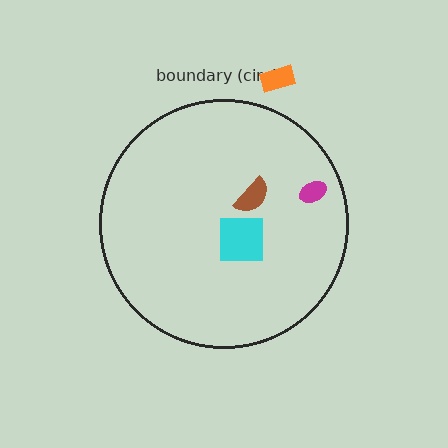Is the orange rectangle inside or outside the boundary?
Outside.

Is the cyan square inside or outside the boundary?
Inside.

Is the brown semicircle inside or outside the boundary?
Inside.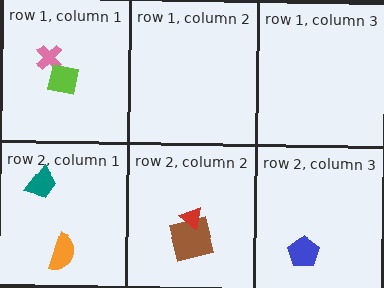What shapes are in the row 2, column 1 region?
The orange semicircle, the teal trapezoid.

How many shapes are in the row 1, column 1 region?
2.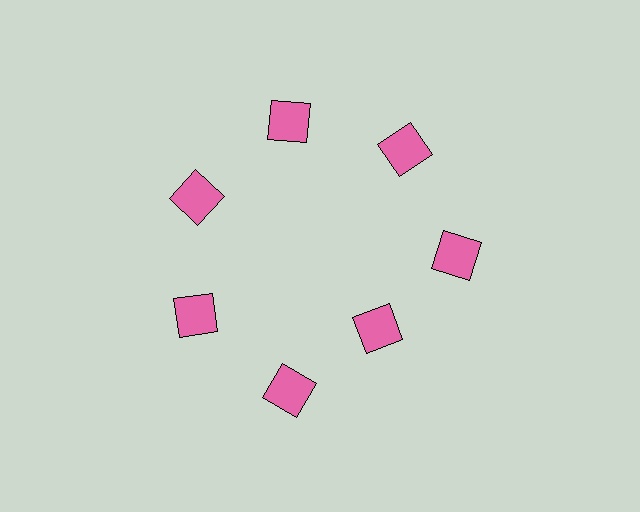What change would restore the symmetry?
The symmetry would be restored by moving it outward, back onto the ring so that all 7 squares sit at equal angles and equal distance from the center.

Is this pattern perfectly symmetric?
No. The 7 pink squares are arranged in a ring, but one element near the 5 o'clock position is pulled inward toward the center, breaking the 7-fold rotational symmetry.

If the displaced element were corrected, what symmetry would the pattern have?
It would have 7-fold rotational symmetry — the pattern would map onto itself every 51 degrees.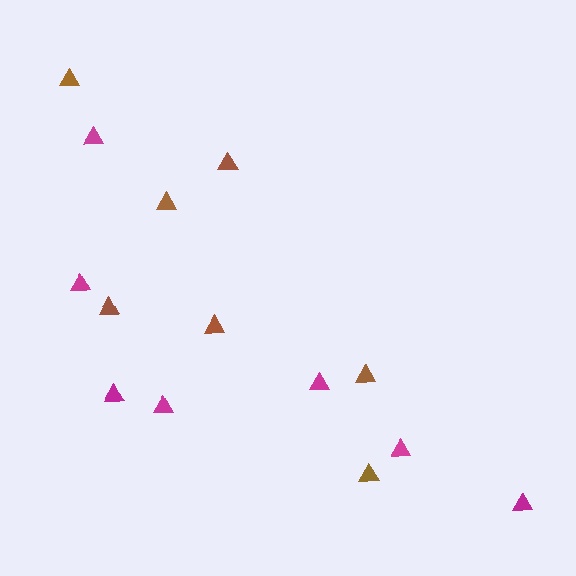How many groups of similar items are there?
There are 2 groups: one group of brown triangles (7) and one group of magenta triangles (7).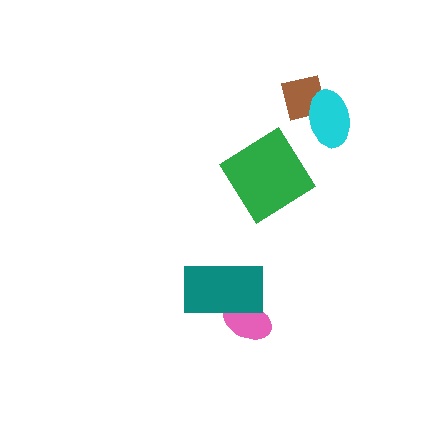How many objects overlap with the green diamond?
0 objects overlap with the green diamond.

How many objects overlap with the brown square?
1 object overlaps with the brown square.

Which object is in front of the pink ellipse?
The teal rectangle is in front of the pink ellipse.